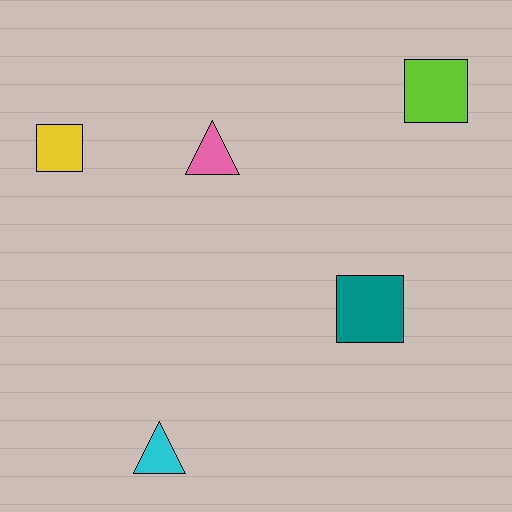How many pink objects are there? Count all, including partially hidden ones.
There is 1 pink object.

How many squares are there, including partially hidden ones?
There are 3 squares.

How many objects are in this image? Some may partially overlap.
There are 5 objects.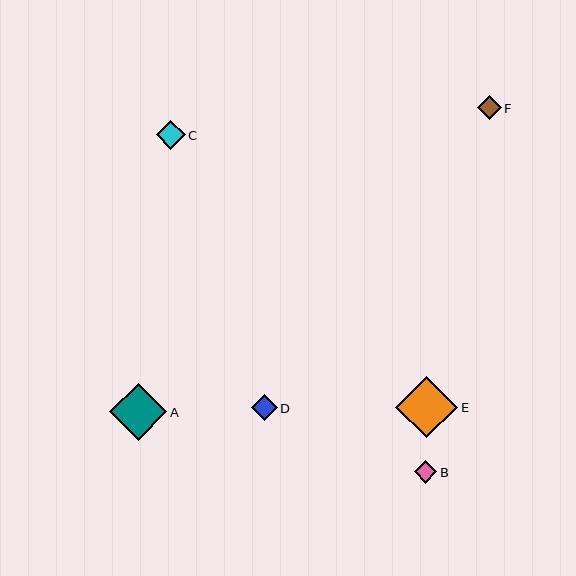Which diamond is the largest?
Diamond E is the largest with a size of approximately 62 pixels.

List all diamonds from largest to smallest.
From largest to smallest: E, A, C, D, F, B.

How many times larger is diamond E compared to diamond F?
Diamond E is approximately 2.6 times the size of diamond F.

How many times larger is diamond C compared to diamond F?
Diamond C is approximately 1.2 times the size of diamond F.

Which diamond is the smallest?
Diamond B is the smallest with a size of approximately 22 pixels.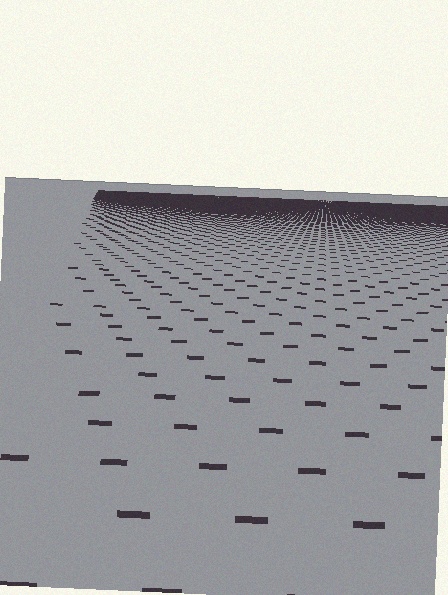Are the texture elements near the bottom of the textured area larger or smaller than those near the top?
Larger. Near the bottom, elements are closer to the viewer and appear at a bigger on-screen size.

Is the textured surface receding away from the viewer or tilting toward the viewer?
The surface is receding away from the viewer. Texture elements get smaller and denser toward the top.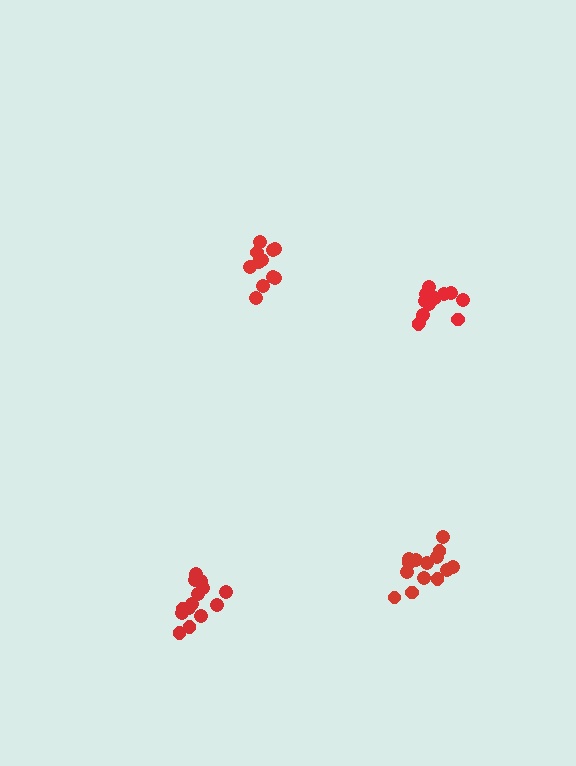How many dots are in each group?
Group 1: 14 dots, Group 2: 14 dots, Group 3: 11 dots, Group 4: 12 dots (51 total).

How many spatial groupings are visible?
There are 4 spatial groupings.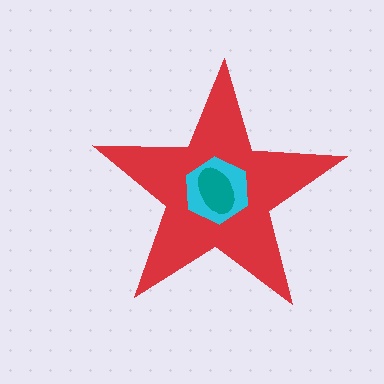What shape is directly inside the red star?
The cyan hexagon.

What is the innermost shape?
The teal ellipse.